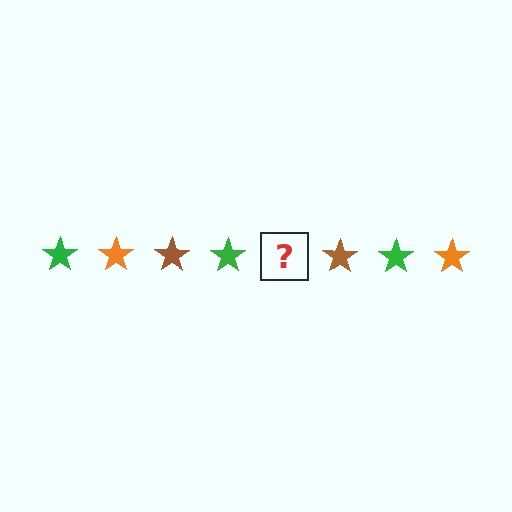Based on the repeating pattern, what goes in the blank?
The blank should be an orange star.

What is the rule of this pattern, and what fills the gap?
The rule is that the pattern cycles through green, orange, brown stars. The gap should be filled with an orange star.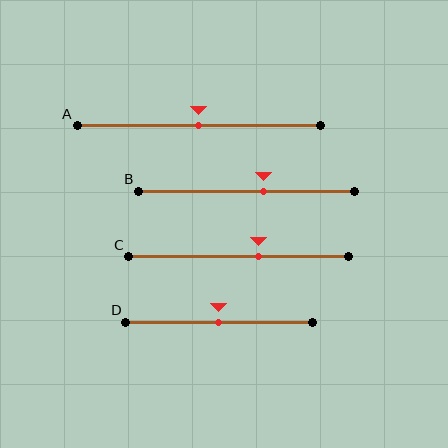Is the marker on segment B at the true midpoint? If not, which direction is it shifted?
No, the marker on segment B is shifted to the right by about 8% of the segment length.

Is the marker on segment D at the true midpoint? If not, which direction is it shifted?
Yes, the marker on segment D is at the true midpoint.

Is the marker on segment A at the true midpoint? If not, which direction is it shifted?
Yes, the marker on segment A is at the true midpoint.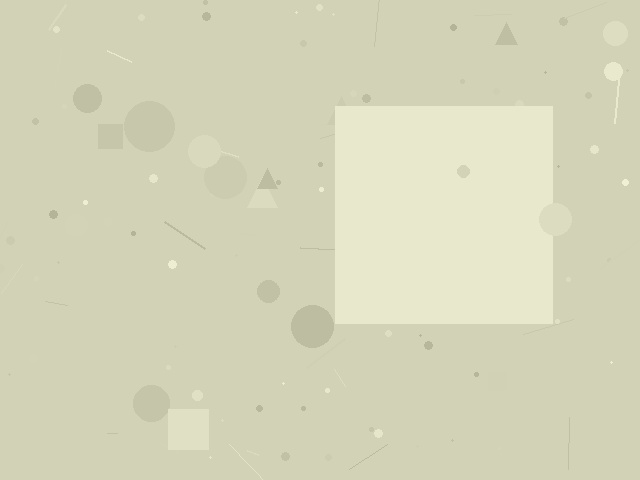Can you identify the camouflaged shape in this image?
The camouflaged shape is a square.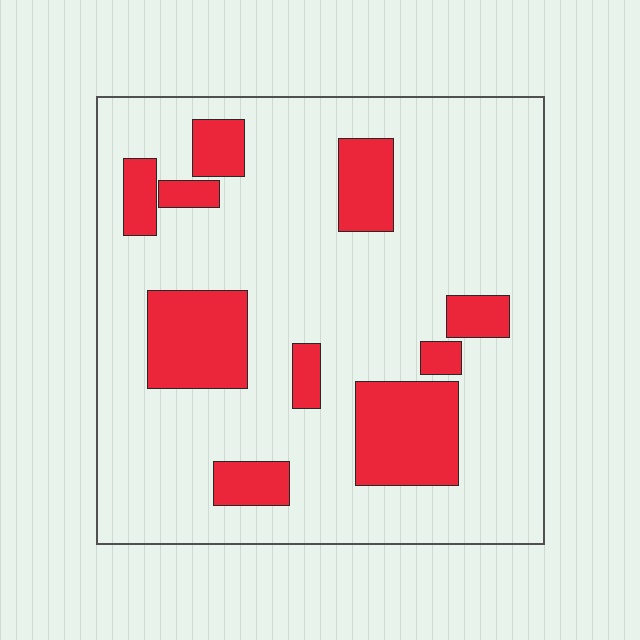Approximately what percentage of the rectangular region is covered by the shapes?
Approximately 20%.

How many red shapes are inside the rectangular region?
10.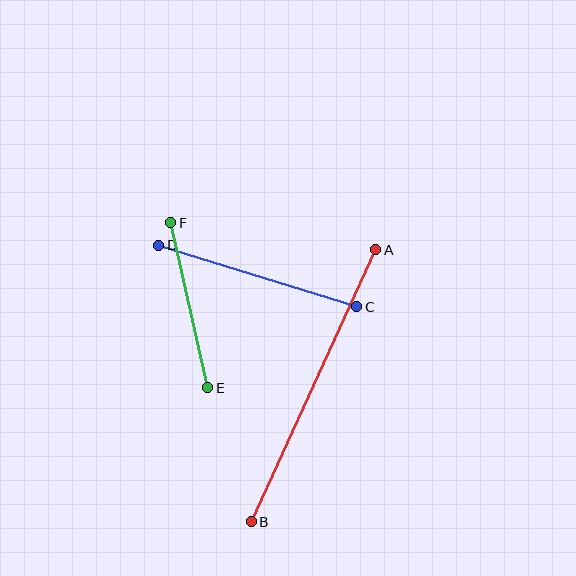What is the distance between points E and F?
The distance is approximately 169 pixels.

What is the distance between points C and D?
The distance is approximately 207 pixels.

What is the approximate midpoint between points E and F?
The midpoint is at approximately (189, 305) pixels.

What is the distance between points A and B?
The distance is approximately 299 pixels.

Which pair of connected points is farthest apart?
Points A and B are farthest apart.